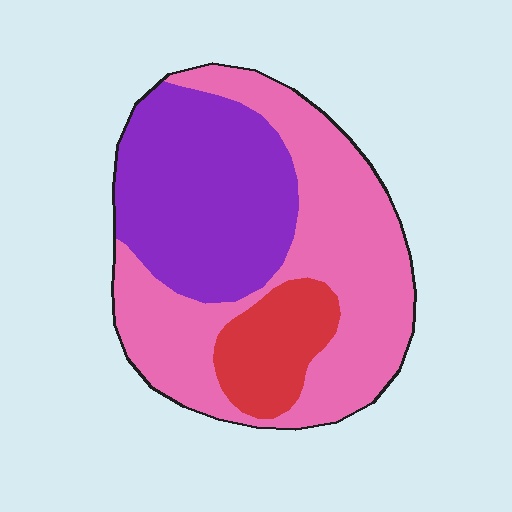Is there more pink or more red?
Pink.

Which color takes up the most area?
Pink, at roughly 50%.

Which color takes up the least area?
Red, at roughly 15%.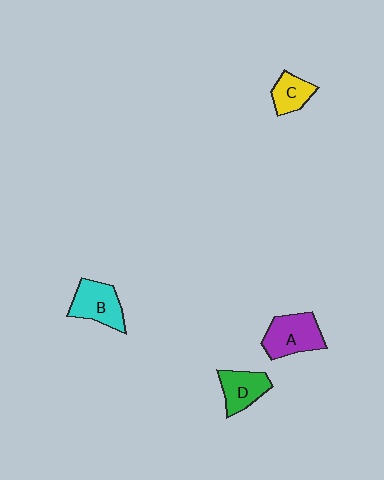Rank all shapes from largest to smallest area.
From largest to smallest: A (purple), B (cyan), D (green), C (yellow).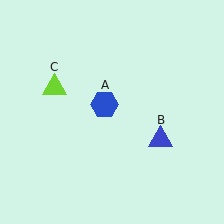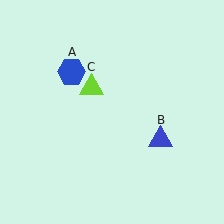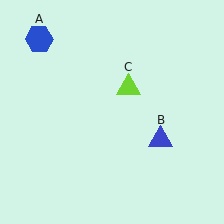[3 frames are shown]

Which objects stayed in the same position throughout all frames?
Blue triangle (object B) remained stationary.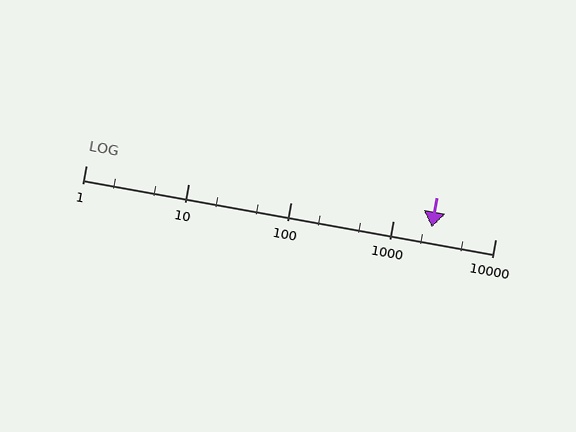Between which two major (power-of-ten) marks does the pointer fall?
The pointer is between 1000 and 10000.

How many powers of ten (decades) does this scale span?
The scale spans 4 decades, from 1 to 10000.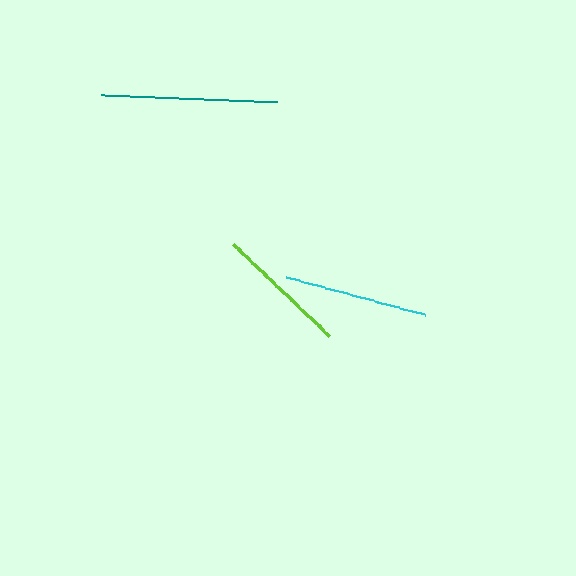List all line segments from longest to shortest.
From longest to shortest: teal, cyan, lime.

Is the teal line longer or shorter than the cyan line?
The teal line is longer than the cyan line.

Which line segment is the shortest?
The lime line is the shortest at approximately 134 pixels.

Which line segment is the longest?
The teal line is the longest at approximately 177 pixels.